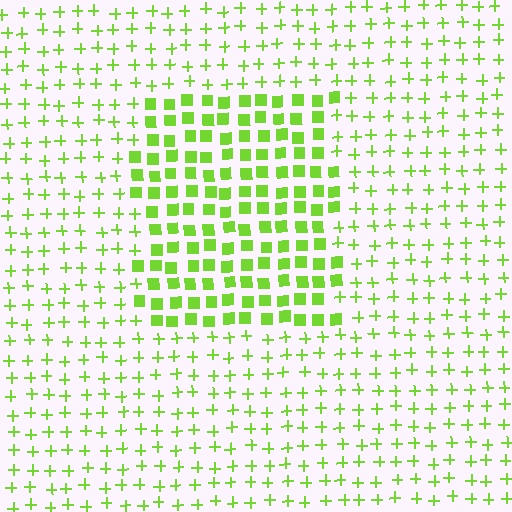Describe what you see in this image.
The image is filled with small lime elements arranged in a uniform grid. A rectangle-shaped region contains squares, while the surrounding area contains plus signs. The boundary is defined purely by the change in element shape.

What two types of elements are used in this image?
The image uses squares inside the rectangle region and plus signs outside it.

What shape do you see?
I see a rectangle.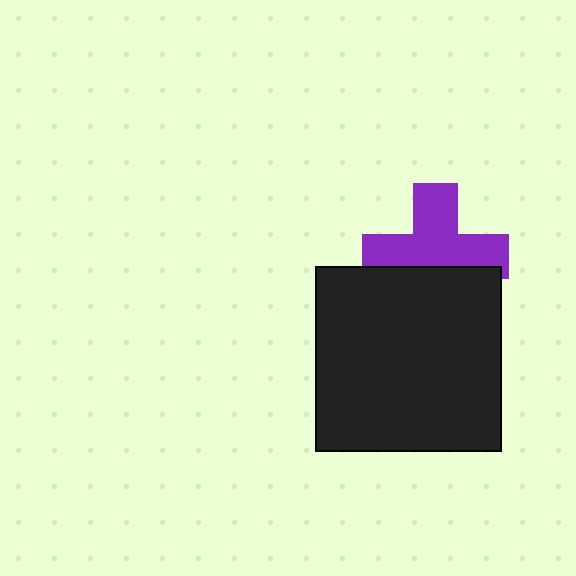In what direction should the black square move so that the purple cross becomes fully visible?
The black square should move down. That is the shortest direction to clear the overlap and leave the purple cross fully visible.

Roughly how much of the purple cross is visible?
About half of it is visible (roughly 63%).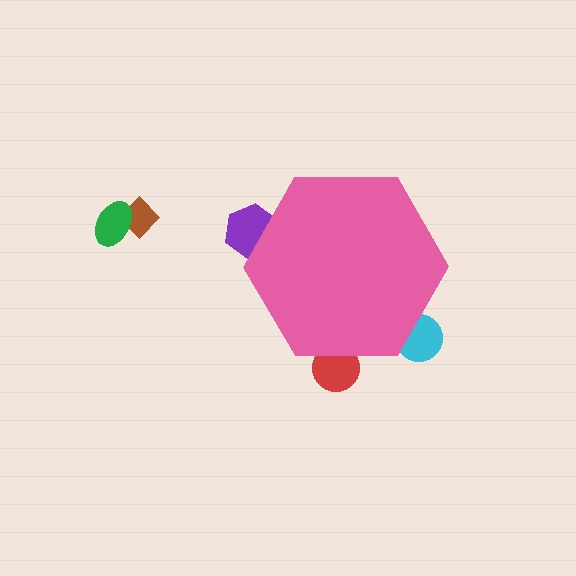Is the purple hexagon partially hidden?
Yes, the purple hexagon is partially hidden behind the pink hexagon.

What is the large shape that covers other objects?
A pink hexagon.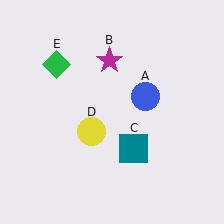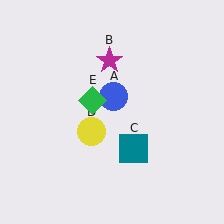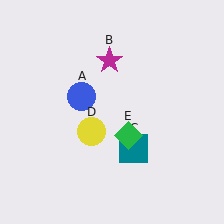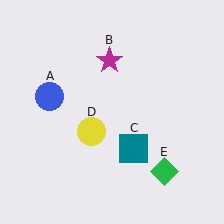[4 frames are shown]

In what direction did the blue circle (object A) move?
The blue circle (object A) moved left.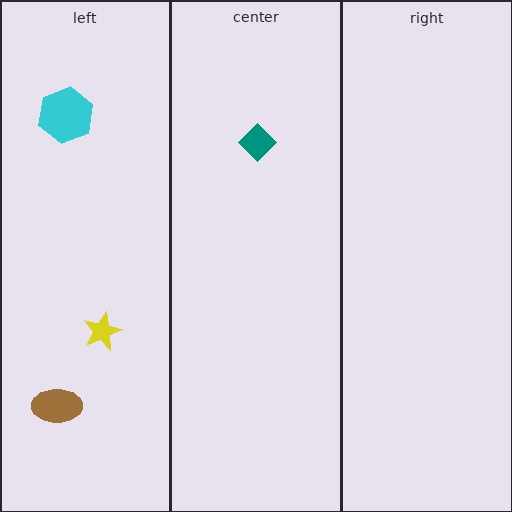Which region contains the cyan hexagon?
The left region.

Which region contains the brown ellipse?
The left region.